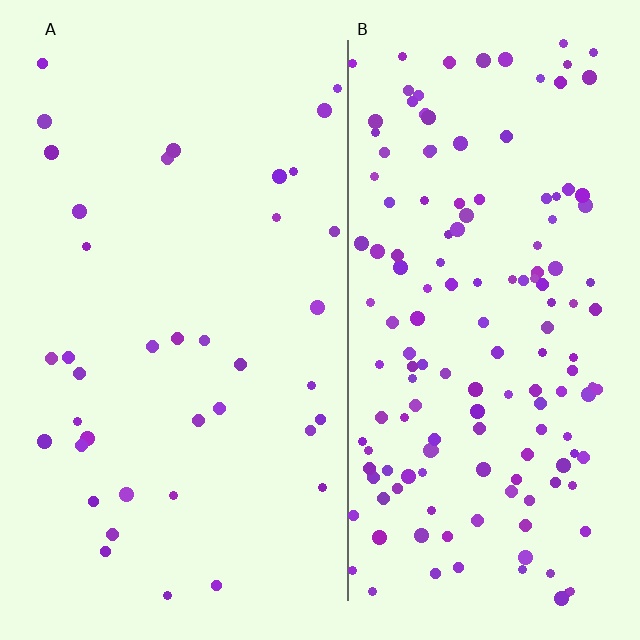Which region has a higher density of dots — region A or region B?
B (the right).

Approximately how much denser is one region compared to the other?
Approximately 4.0× — region B over region A.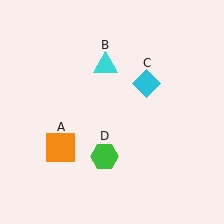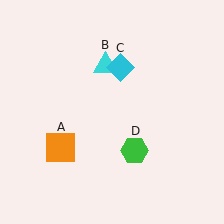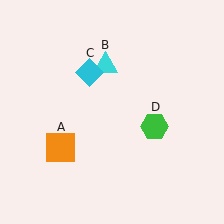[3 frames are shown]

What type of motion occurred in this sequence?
The cyan diamond (object C), green hexagon (object D) rotated counterclockwise around the center of the scene.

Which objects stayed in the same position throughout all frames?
Orange square (object A) and cyan triangle (object B) remained stationary.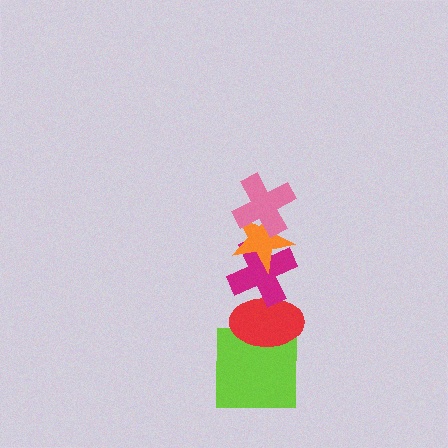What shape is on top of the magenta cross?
The orange star is on top of the magenta cross.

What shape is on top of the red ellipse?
The magenta cross is on top of the red ellipse.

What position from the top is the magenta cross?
The magenta cross is 3rd from the top.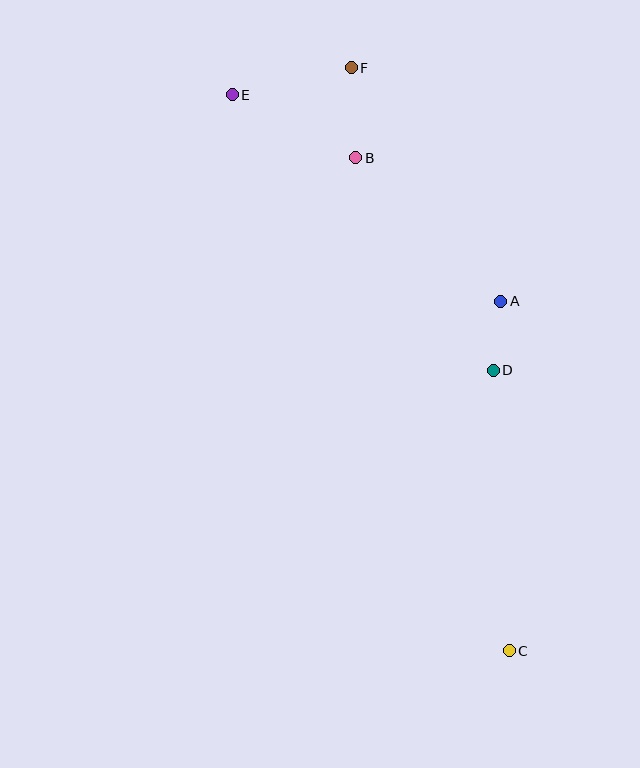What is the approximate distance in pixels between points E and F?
The distance between E and F is approximately 122 pixels.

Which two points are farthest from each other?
Points C and E are farthest from each other.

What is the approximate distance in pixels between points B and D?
The distance between B and D is approximately 253 pixels.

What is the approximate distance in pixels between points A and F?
The distance between A and F is approximately 277 pixels.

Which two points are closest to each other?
Points A and D are closest to each other.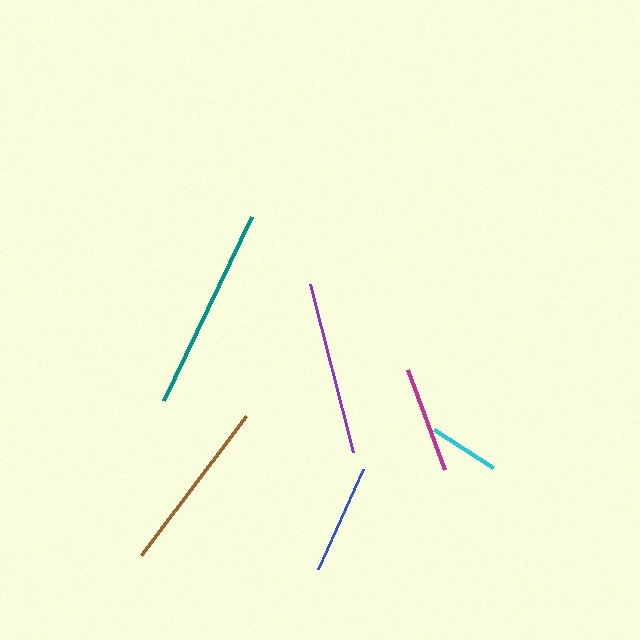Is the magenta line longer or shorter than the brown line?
The brown line is longer than the magenta line.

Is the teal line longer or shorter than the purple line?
The teal line is longer than the purple line.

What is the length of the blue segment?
The blue segment is approximately 109 pixels long.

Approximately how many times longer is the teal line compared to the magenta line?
The teal line is approximately 1.9 times the length of the magenta line.